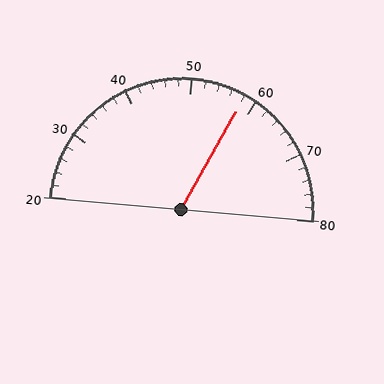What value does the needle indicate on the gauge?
The needle indicates approximately 58.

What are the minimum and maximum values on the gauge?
The gauge ranges from 20 to 80.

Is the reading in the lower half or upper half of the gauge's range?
The reading is in the upper half of the range (20 to 80).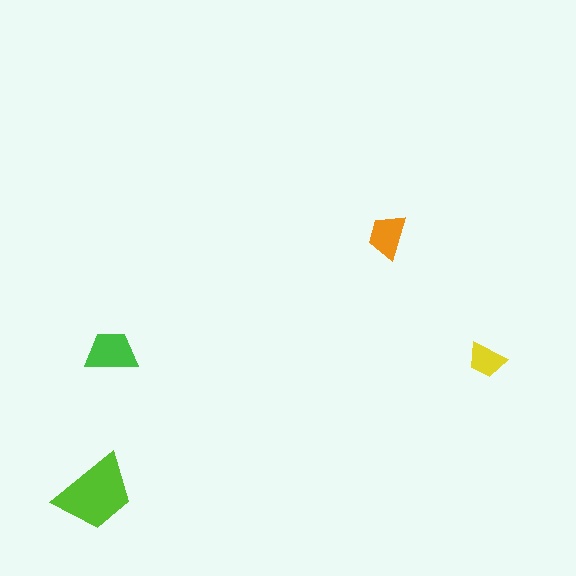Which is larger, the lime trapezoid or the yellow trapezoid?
The lime one.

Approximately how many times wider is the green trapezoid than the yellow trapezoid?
About 1.5 times wider.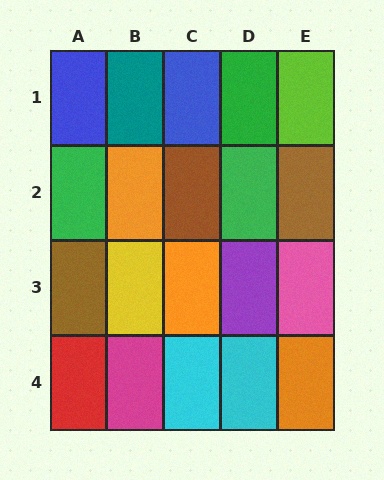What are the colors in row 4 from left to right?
Red, magenta, cyan, cyan, orange.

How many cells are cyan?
2 cells are cyan.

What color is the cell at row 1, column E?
Lime.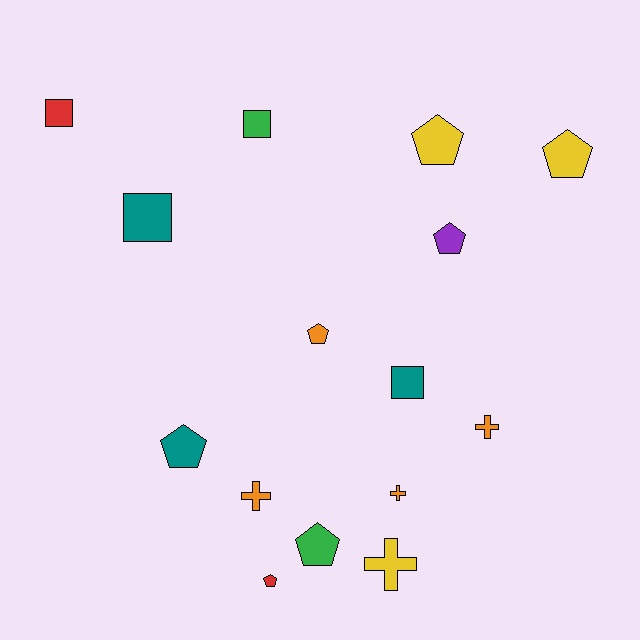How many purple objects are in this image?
There is 1 purple object.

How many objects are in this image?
There are 15 objects.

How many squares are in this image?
There are 4 squares.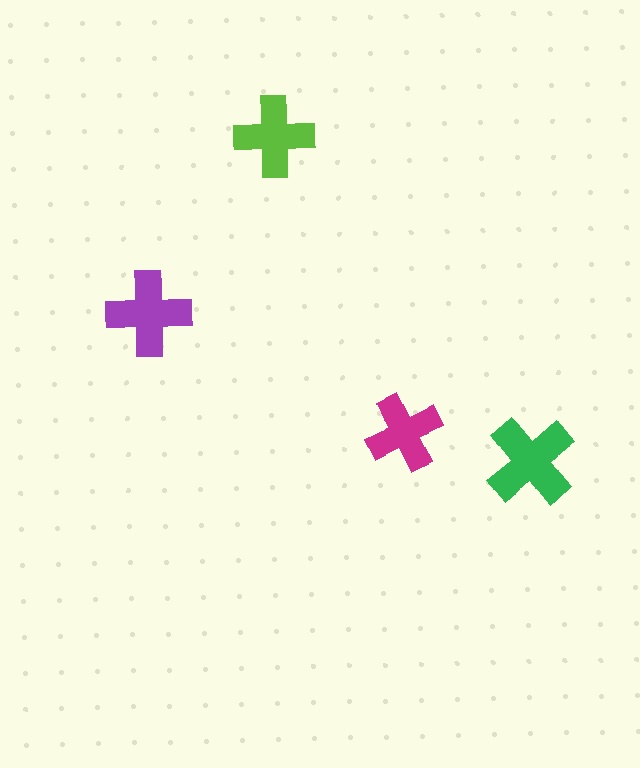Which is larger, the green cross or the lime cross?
The green one.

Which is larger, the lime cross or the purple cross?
The purple one.